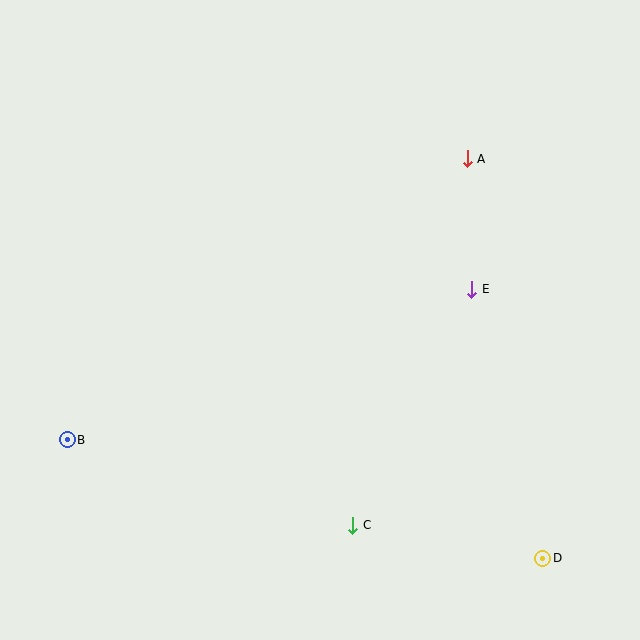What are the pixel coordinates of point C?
Point C is at (353, 525).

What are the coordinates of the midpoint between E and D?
The midpoint between E and D is at (507, 424).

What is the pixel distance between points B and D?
The distance between B and D is 490 pixels.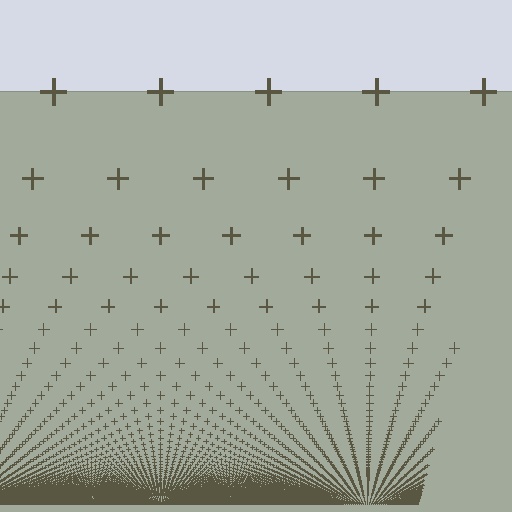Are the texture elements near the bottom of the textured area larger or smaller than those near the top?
Smaller. The gradient is inverted — elements near the bottom are smaller and denser.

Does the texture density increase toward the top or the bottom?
Density increases toward the bottom.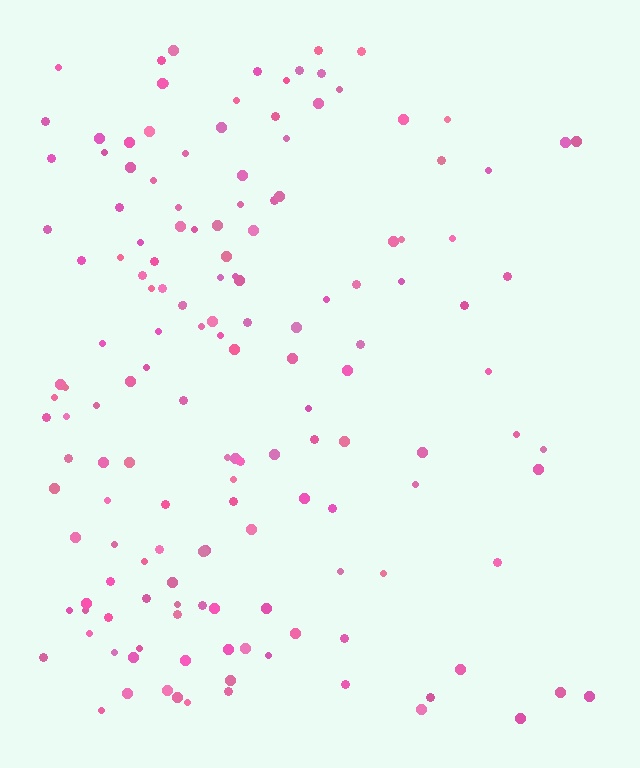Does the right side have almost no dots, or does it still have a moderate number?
Still a moderate number, just noticeably fewer than the left.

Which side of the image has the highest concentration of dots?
The left.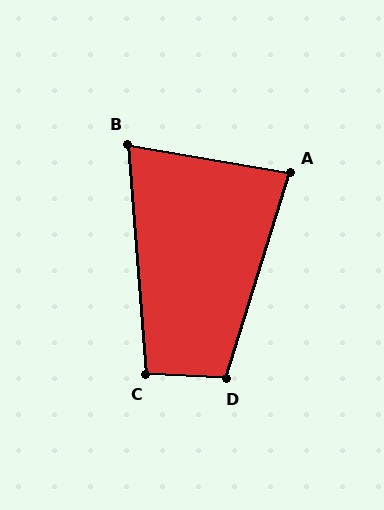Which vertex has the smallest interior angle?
B, at approximately 76 degrees.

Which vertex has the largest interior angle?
D, at approximately 104 degrees.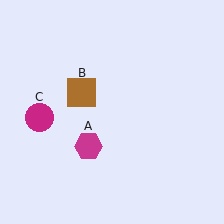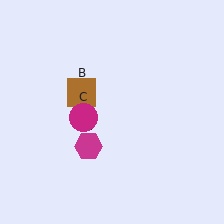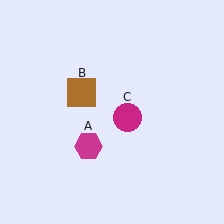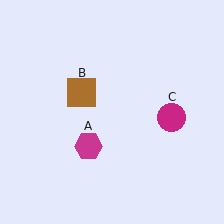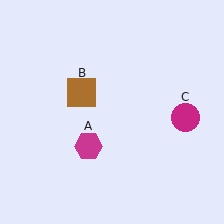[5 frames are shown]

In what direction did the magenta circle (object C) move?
The magenta circle (object C) moved right.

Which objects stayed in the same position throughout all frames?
Magenta hexagon (object A) and brown square (object B) remained stationary.